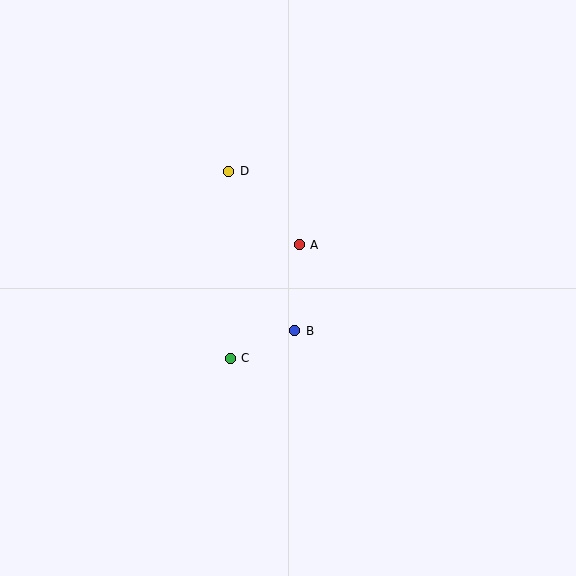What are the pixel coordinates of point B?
Point B is at (295, 331).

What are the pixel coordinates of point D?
Point D is at (229, 171).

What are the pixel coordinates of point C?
Point C is at (230, 358).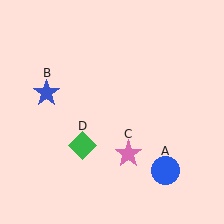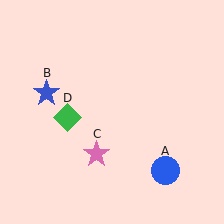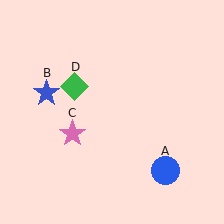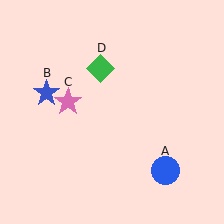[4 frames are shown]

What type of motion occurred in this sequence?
The pink star (object C), green diamond (object D) rotated clockwise around the center of the scene.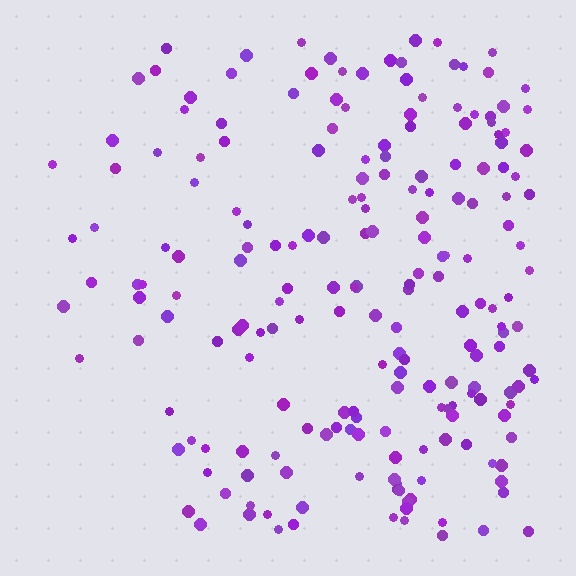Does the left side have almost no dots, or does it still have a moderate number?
Still a moderate number, just noticeably fewer than the right.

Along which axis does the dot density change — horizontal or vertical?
Horizontal.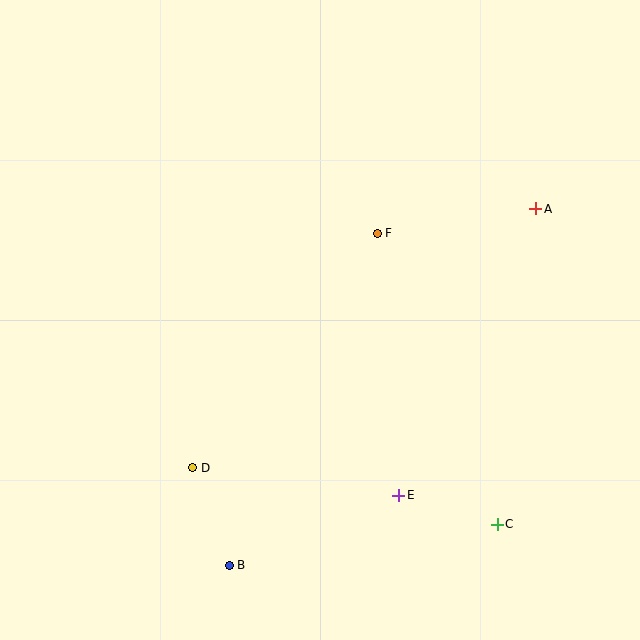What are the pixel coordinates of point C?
Point C is at (497, 524).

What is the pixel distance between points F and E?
The distance between F and E is 263 pixels.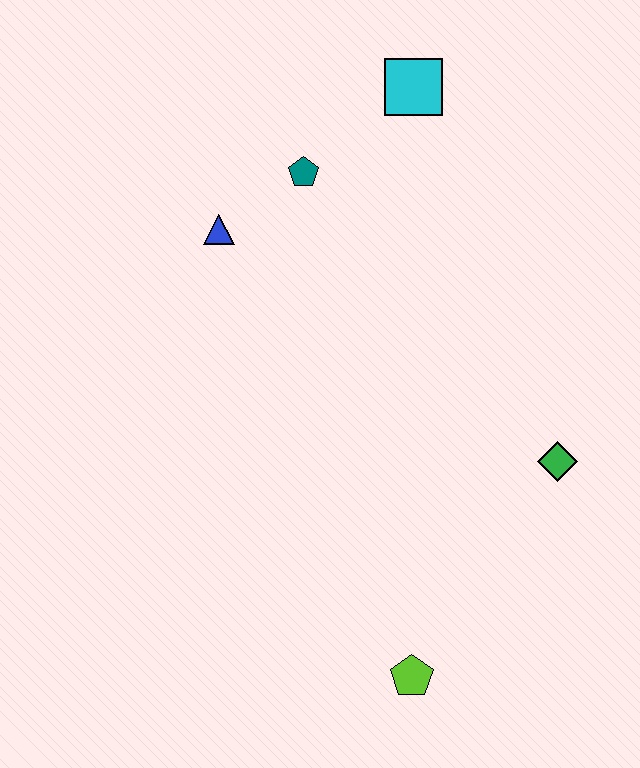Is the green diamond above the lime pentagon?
Yes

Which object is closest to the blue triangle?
The teal pentagon is closest to the blue triangle.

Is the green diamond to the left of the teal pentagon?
No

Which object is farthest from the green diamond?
The blue triangle is farthest from the green diamond.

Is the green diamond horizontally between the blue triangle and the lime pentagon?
No